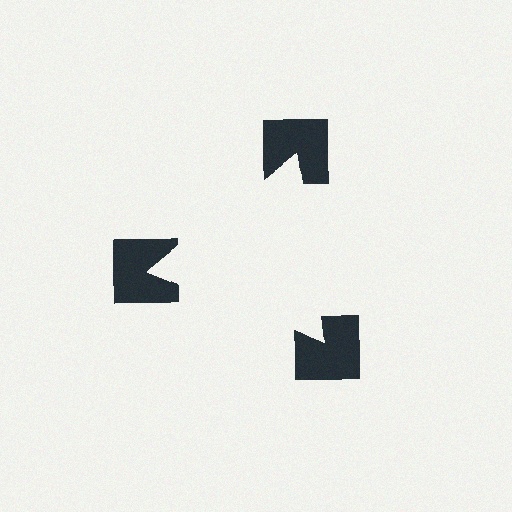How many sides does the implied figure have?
3 sides.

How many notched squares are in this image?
There are 3 — one at each vertex of the illusory triangle.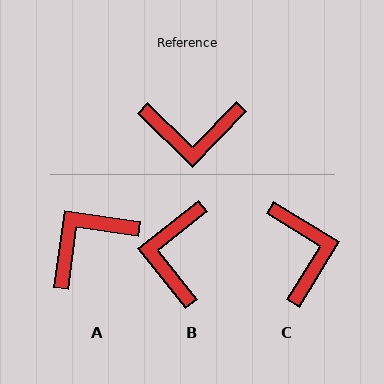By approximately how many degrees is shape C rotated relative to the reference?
Approximately 103 degrees counter-clockwise.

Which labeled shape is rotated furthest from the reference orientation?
A, about 144 degrees away.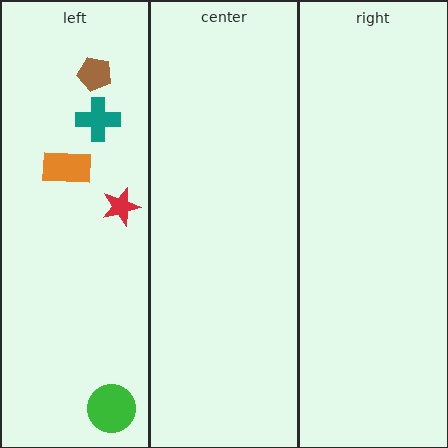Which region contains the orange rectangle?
The left region.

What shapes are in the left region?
The green circle, the teal cross, the brown pentagon, the red star, the orange rectangle.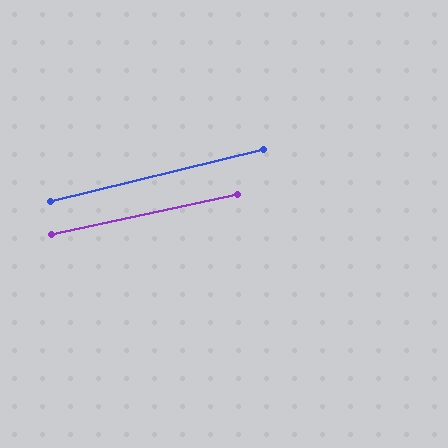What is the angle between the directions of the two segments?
Approximately 2 degrees.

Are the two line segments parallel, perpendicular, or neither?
Parallel — their directions differ by only 1.5°.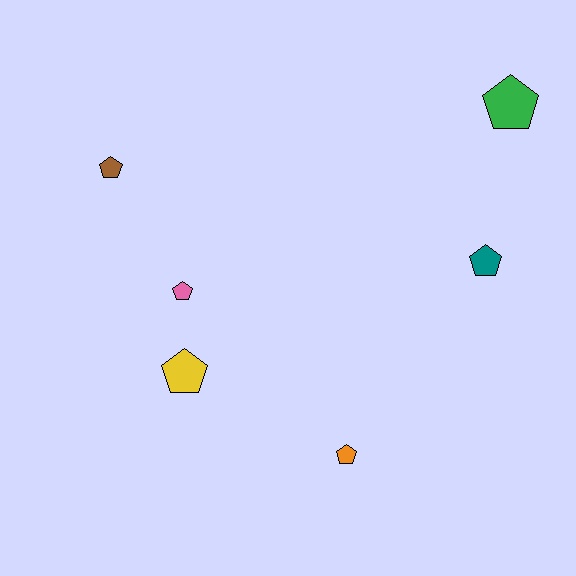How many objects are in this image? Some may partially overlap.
There are 6 objects.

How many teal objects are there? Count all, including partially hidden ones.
There is 1 teal object.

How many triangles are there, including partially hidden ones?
There are no triangles.